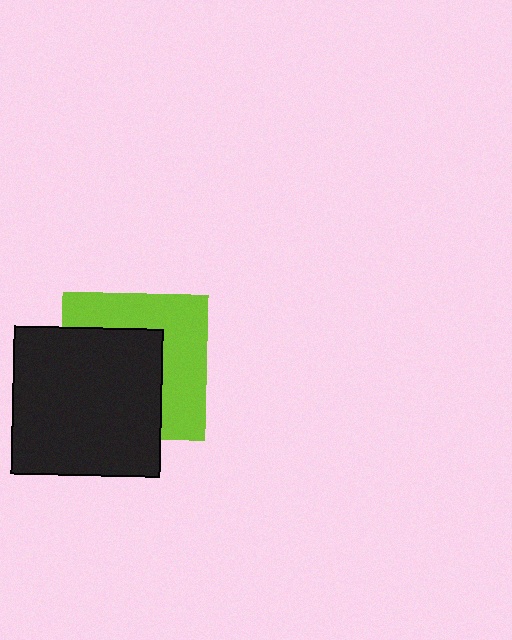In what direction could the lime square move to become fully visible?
The lime square could move toward the upper-right. That would shift it out from behind the black square entirely.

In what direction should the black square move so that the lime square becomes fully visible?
The black square should move toward the lower-left. That is the shortest direction to clear the overlap and leave the lime square fully visible.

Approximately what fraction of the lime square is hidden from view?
Roughly 53% of the lime square is hidden behind the black square.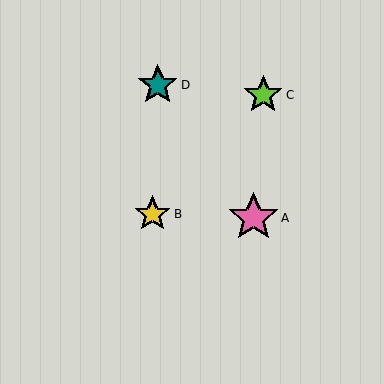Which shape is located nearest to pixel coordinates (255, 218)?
The pink star (labeled A) at (253, 218) is nearest to that location.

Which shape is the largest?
The pink star (labeled A) is the largest.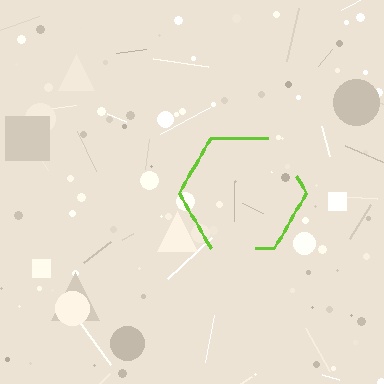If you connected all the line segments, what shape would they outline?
They would outline a hexagon.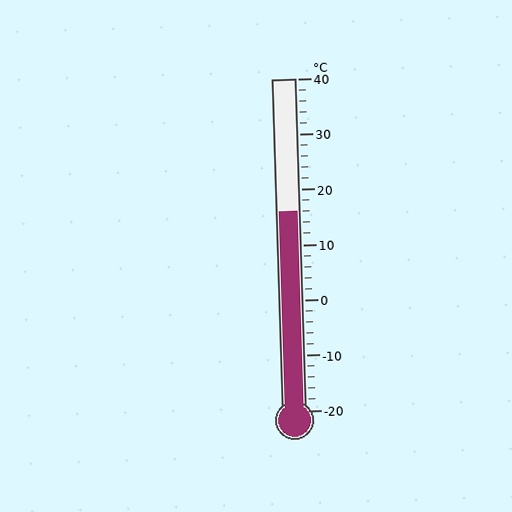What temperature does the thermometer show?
The thermometer shows approximately 16°C.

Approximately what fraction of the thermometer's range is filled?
The thermometer is filled to approximately 60% of its range.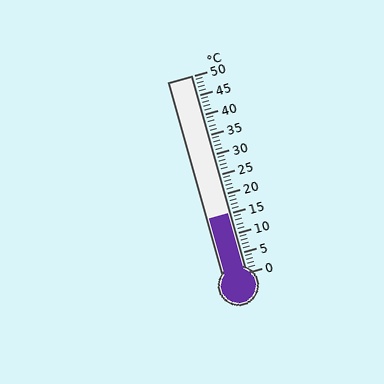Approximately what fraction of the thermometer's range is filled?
The thermometer is filled to approximately 30% of its range.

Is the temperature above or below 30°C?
The temperature is below 30°C.